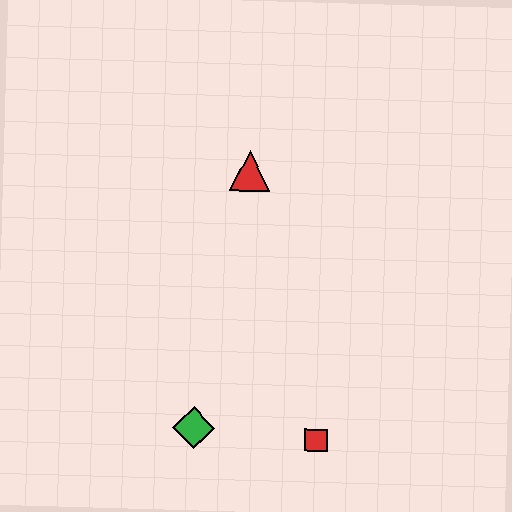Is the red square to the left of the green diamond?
No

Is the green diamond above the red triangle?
No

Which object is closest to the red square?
The green diamond is closest to the red square.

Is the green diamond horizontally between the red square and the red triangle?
No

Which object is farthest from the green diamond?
The red triangle is farthest from the green diamond.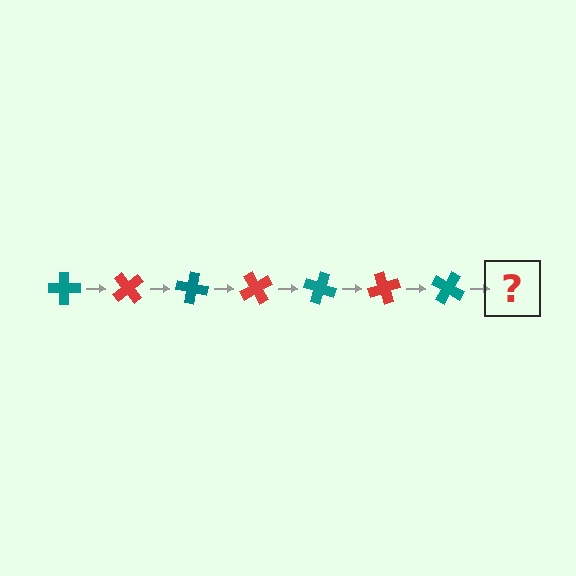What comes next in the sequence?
The next element should be a red cross, rotated 350 degrees from the start.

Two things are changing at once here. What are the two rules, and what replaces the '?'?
The two rules are that it rotates 50 degrees each step and the color cycles through teal and red. The '?' should be a red cross, rotated 350 degrees from the start.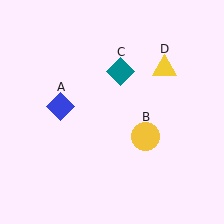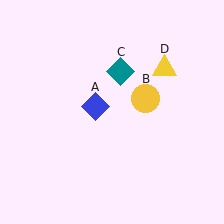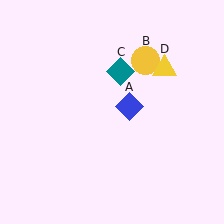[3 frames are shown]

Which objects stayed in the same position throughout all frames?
Teal diamond (object C) and yellow triangle (object D) remained stationary.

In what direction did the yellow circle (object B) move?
The yellow circle (object B) moved up.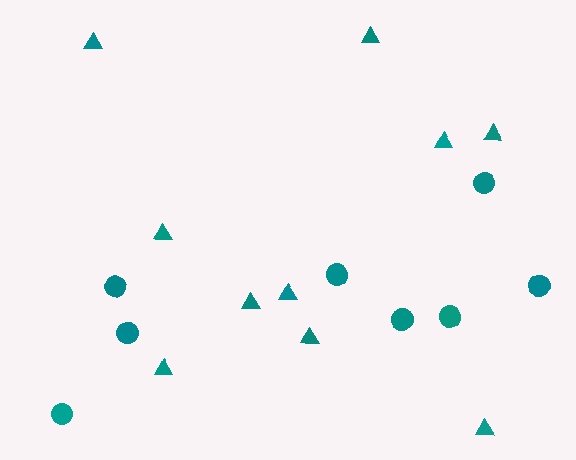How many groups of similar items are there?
There are 2 groups: one group of triangles (10) and one group of circles (8).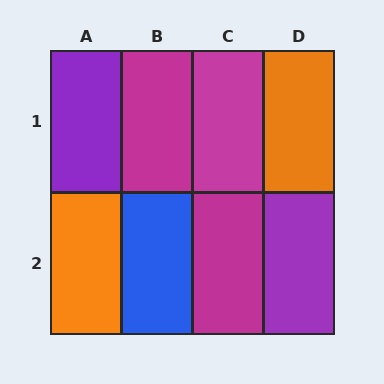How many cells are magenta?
3 cells are magenta.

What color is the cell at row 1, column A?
Purple.